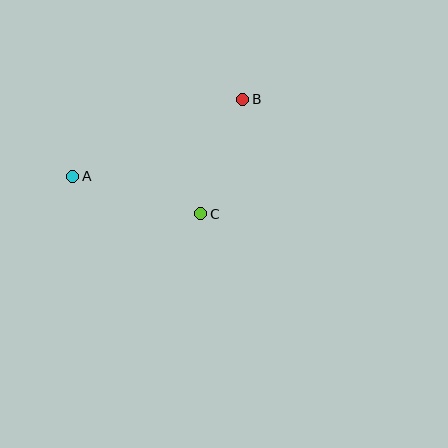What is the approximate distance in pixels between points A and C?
The distance between A and C is approximately 134 pixels.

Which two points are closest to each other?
Points B and C are closest to each other.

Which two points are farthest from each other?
Points A and B are farthest from each other.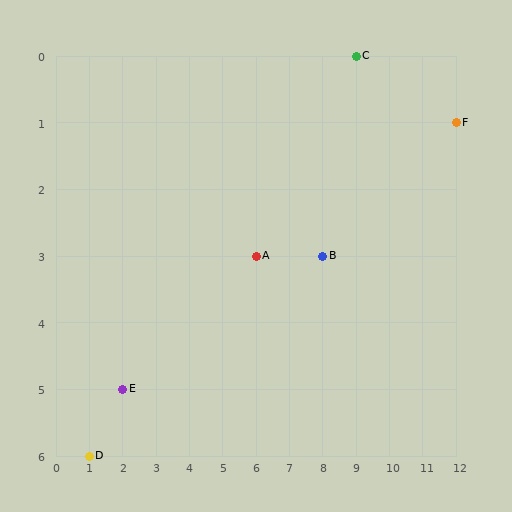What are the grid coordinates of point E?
Point E is at grid coordinates (2, 5).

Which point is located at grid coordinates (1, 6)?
Point D is at (1, 6).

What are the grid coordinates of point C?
Point C is at grid coordinates (9, 0).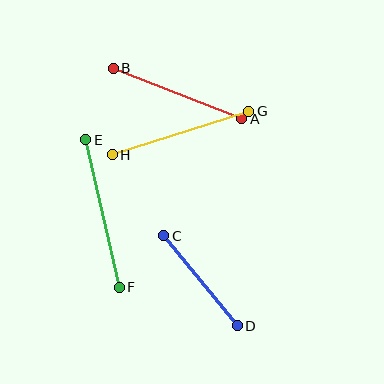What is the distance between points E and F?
The distance is approximately 151 pixels.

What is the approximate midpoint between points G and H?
The midpoint is at approximately (181, 133) pixels.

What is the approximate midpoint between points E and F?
The midpoint is at approximately (103, 213) pixels.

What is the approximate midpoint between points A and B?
The midpoint is at approximately (178, 94) pixels.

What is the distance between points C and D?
The distance is approximately 117 pixels.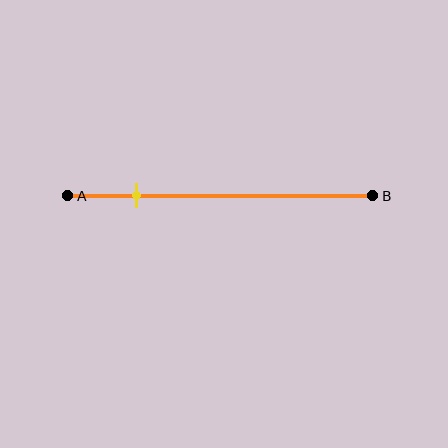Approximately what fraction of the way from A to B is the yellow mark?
The yellow mark is approximately 25% of the way from A to B.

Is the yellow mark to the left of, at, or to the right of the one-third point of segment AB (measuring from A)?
The yellow mark is to the left of the one-third point of segment AB.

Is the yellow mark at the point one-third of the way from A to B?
No, the mark is at about 25% from A, not at the 33% one-third point.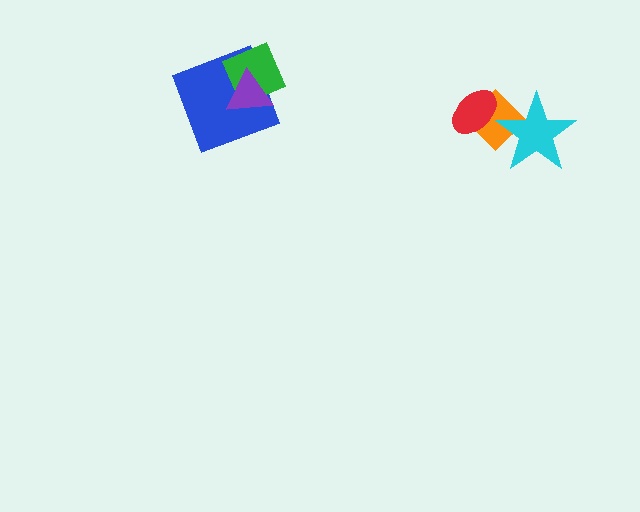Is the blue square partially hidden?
Yes, it is partially covered by another shape.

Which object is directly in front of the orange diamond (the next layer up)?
The red ellipse is directly in front of the orange diamond.